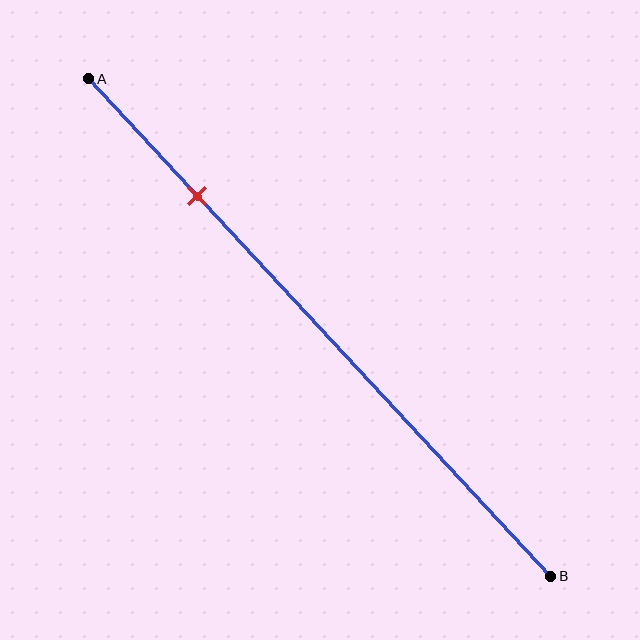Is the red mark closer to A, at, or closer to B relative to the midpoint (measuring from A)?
The red mark is closer to point A than the midpoint of segment AB.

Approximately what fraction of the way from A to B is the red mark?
The red mark is approximately 25% of the way from A to B.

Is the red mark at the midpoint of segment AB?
No, the mark is at about 25% from A, not at the 50% midpoint.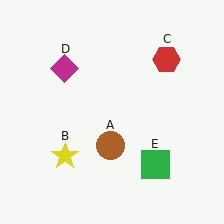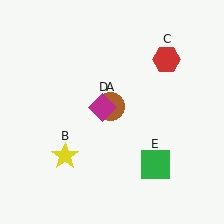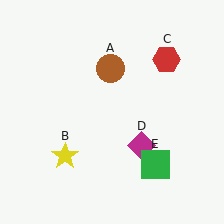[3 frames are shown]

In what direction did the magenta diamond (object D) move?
The magenta diamond (object D) moved down and to the right.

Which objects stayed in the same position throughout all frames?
Yellow star (object B) and red hexagon (object C) and green square (object E) remained stationary.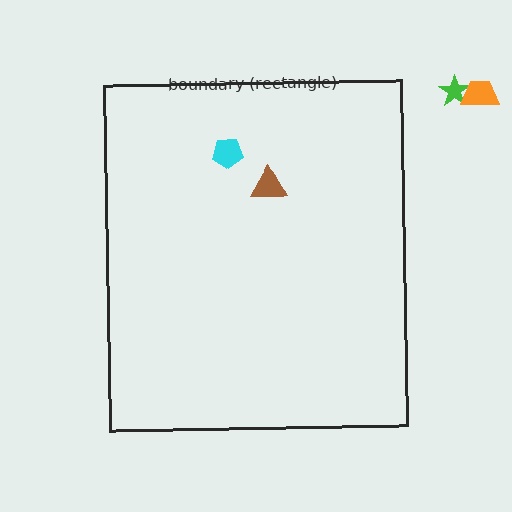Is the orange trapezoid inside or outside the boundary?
Outside.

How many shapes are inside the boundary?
2 inside, 2 outside.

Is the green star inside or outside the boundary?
Outside.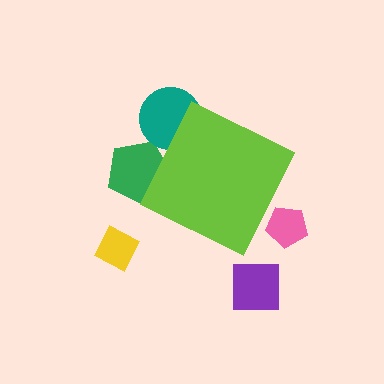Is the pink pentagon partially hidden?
Yes, the pink pentagon is partially hidden behind the lime diamond.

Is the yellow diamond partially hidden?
No, the yellow diamond is fully visible.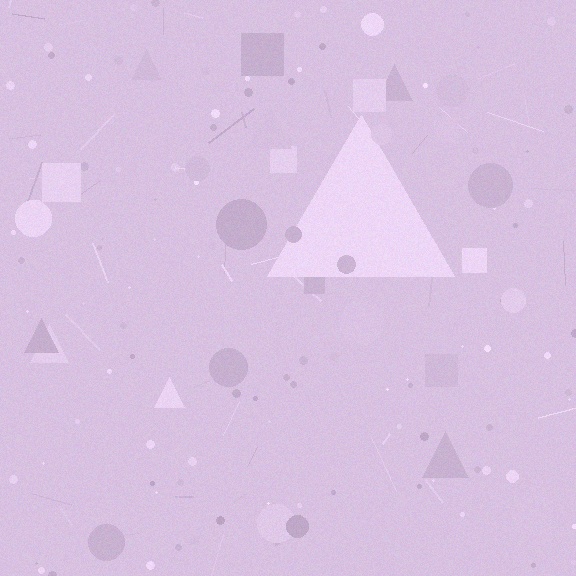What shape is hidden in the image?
A triangle is hidden in the image.